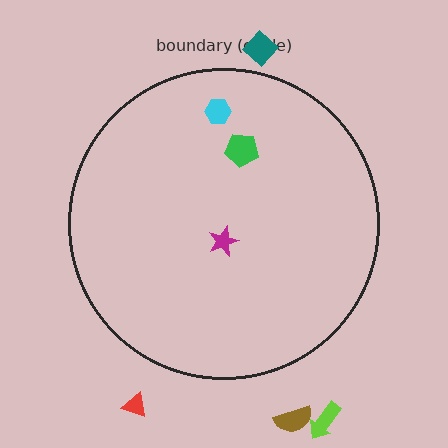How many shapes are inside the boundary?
3 inside, 4 outside.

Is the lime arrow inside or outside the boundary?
Outside.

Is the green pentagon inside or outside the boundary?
Inside.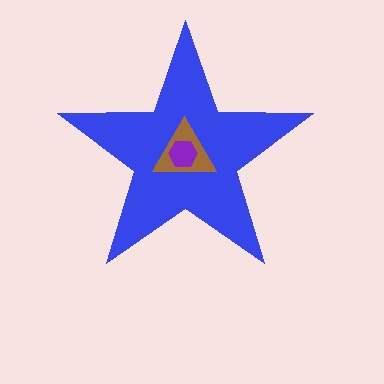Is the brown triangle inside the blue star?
Yes.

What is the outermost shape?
The blue star.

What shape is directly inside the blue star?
The brown triangle.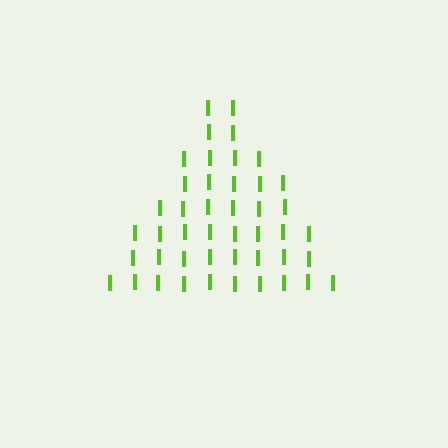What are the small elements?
The small elements are letter I's.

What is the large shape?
The large shape is a triangle.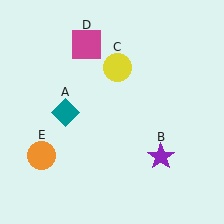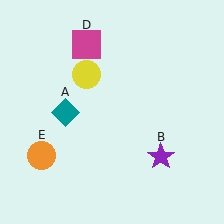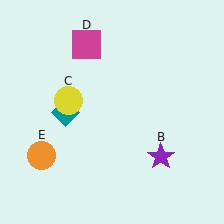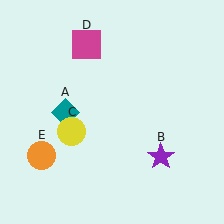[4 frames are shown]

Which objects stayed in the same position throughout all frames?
Teal diamond (object A) and purple star (object B) and magenta square (object D) and orange circle (object E) remained stationary.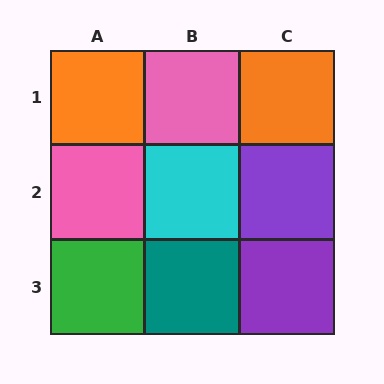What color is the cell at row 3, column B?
Teal.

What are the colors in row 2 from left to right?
Pink, cyan, purple.